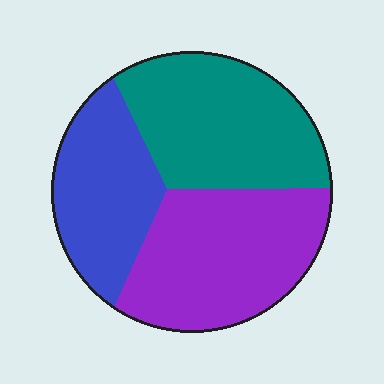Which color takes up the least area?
Blue, at roughly 25%.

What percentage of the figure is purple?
Purple takes up between a third and a half of the figure.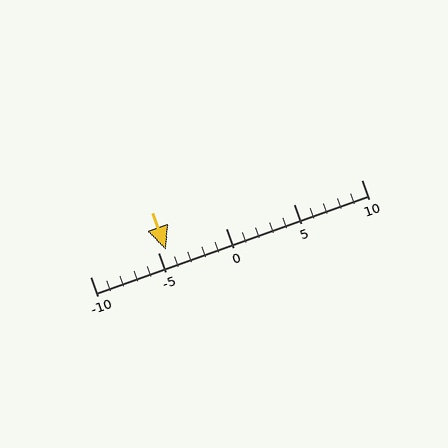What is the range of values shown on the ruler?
The ruler shows values from -10 to 10.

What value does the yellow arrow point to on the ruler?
The yellow arrow points to approximately -4.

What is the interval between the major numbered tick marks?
The major tick marks are spaced 5 units apart.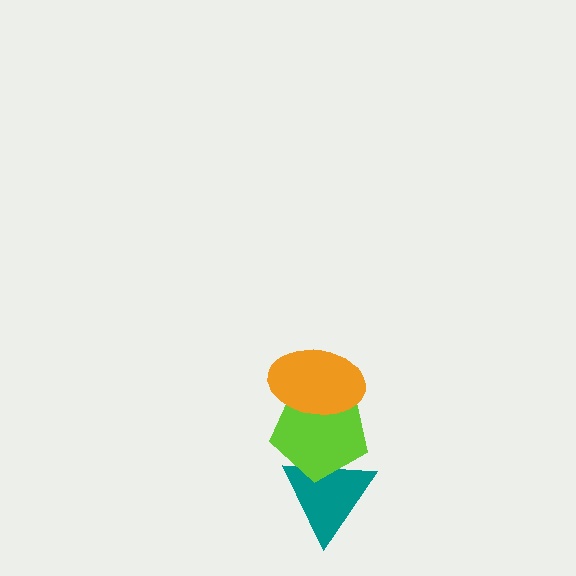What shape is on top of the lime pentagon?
The orange ellipse is on top of the lime pentagon.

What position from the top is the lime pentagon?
The lime pentagon is 2nd from the top.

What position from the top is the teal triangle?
The teal triangle is 3rd from the top.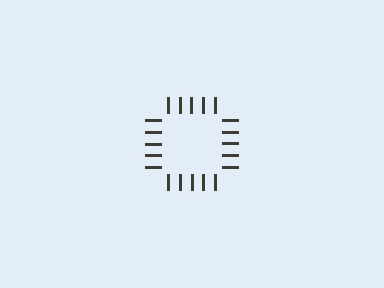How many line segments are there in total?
20 — 5 along each of the 4 edges.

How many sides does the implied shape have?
4 sides — the line-ends trace a square.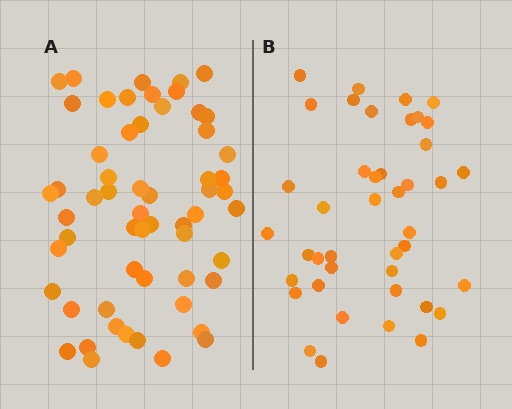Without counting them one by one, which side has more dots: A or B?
Region A (the left region) has more dots.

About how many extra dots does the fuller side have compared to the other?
Region A has approximately 15 more dots than region B.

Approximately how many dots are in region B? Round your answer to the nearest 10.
About 40 dots. (The exact count is 42, which rounds to 40.)